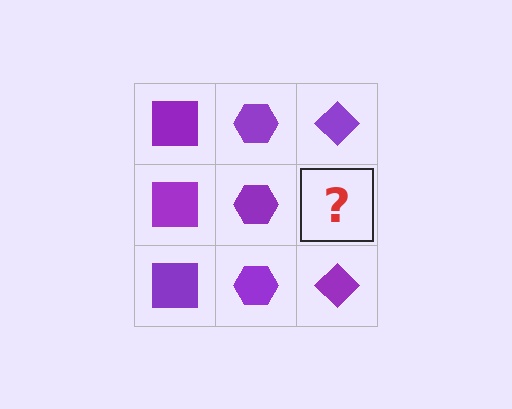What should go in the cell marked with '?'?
The missing cell should contain a purple diamond.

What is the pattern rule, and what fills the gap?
The rule is that each column has a consistent shape. The gap should be filled with a purple diamond.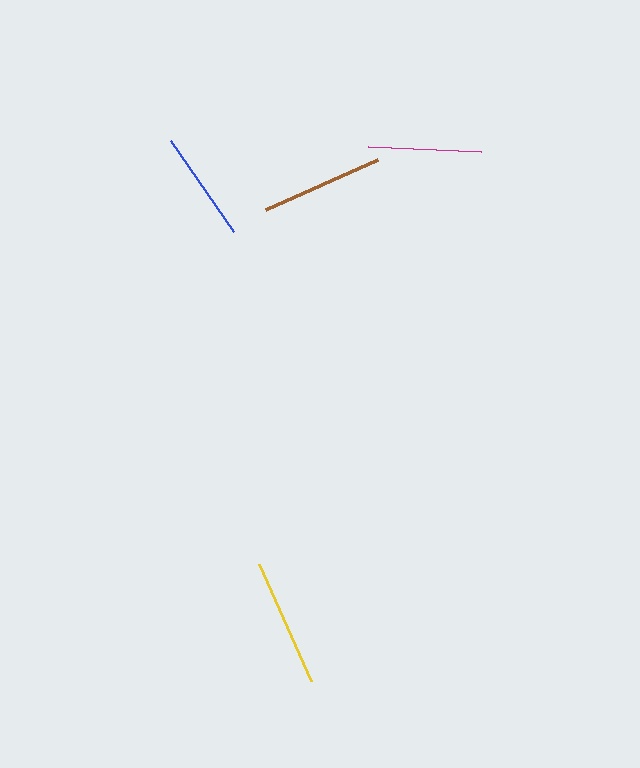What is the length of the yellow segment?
The yellow segment is approximately 128 pixels long.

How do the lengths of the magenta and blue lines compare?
The magenta and blue lines are approximately the same length.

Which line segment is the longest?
The yellow line is the longest at approximately 128 pixels.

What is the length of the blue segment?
The blue segment is approximately 112 pixels long.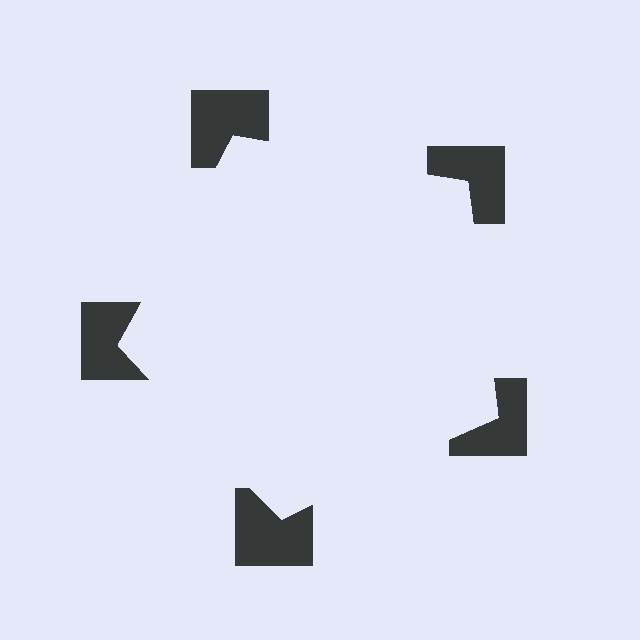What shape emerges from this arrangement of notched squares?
An illusory pentagon — its edges are inferred from the aligned wedge cuts in the notched squares, not physically drawn.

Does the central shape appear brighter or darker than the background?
It typically appears slightly brighter than the background, even though no actual brightness change is drawn.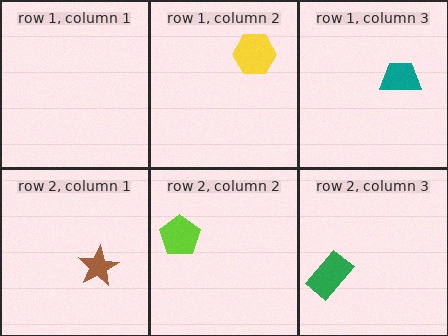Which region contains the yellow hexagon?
The row 1, column 2 region.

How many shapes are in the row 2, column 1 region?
1.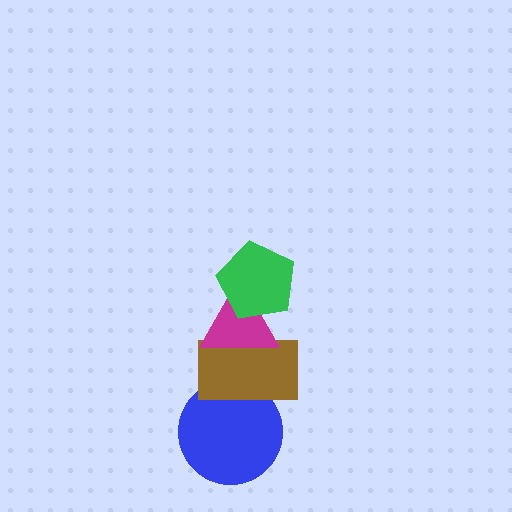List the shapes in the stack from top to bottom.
From top to bottom: the green pentagon, the magenta triangle, the brown rectangle, the blue circle.